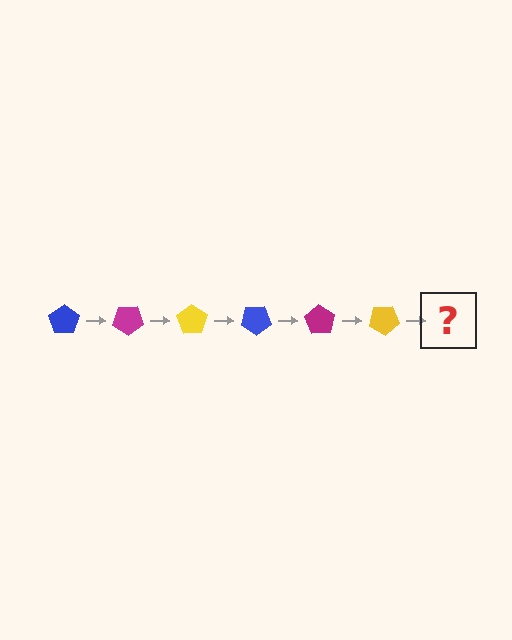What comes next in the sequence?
The next element should be a blue pentagon, rotated 210 degrees from the start.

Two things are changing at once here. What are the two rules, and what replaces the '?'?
The two rules are that it rotates 35 degrees each step and the color cycles through blue, magenta, and yellow. The '?' should be a blue pentagon, rotated 210 degrees from the start.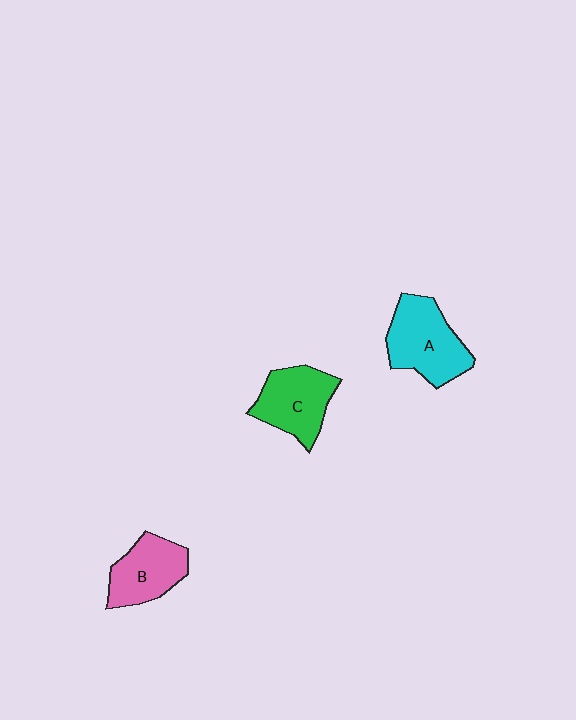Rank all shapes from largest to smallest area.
From largest to smallest: A (cyan), C (green), B (pink).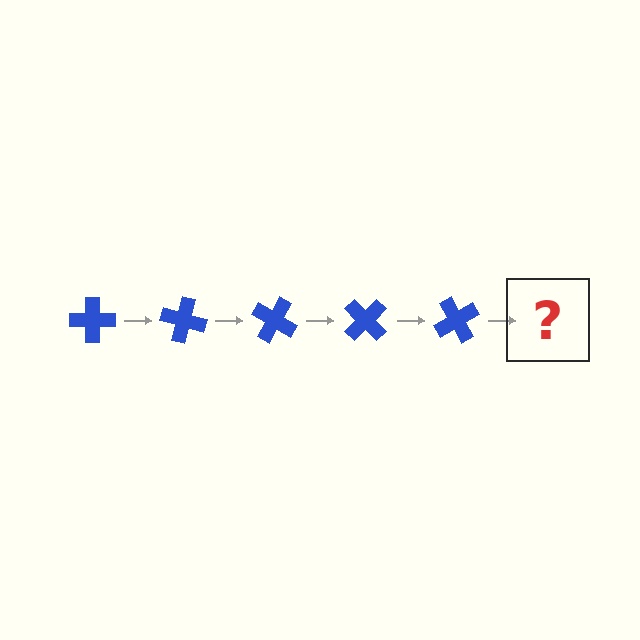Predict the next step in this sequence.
The next step is a blue cross rotated 75 degrees.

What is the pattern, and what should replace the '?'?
The pattern is that the cross rotates 15 degrees each step. The '?' should be a blue cross rotated 75 degrees.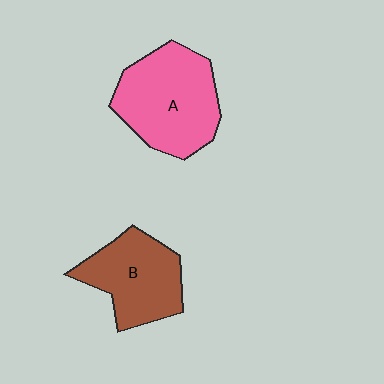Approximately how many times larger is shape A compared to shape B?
Approximately 1.3 times.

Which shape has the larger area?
Shape A (pink).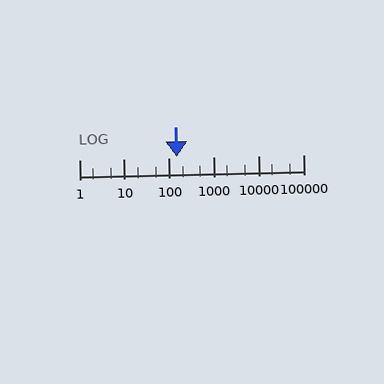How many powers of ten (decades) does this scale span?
The scale spans 5 decades, from 1 to 100000.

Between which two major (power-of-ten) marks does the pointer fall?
The pointer is between 100 and 1000.